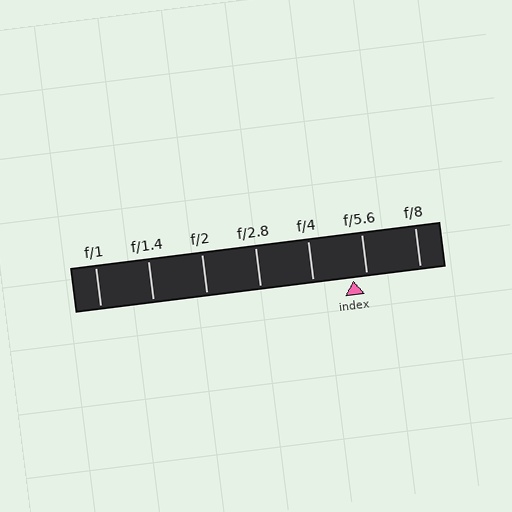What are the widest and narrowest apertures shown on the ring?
The widest aperture shown is f/1 and the narrowest is f/8.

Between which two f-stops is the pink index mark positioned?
The index mark is between f/4 and f/5.6.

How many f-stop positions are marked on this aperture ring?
There are 7 f-stop positions marked.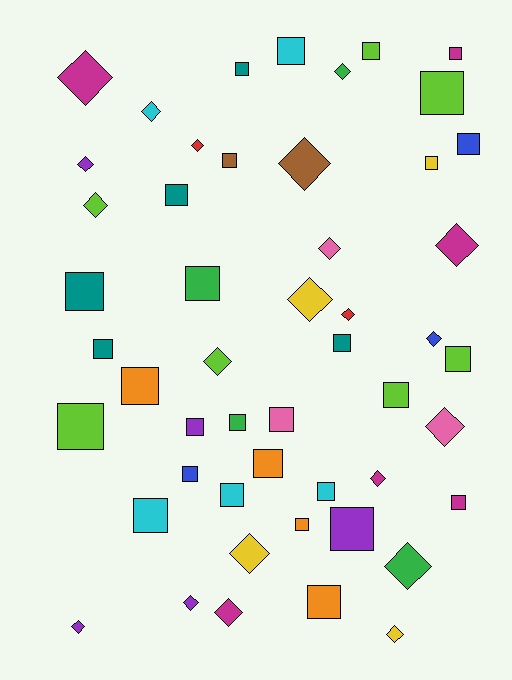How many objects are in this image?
There are 50 objects.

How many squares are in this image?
There are 29 squares.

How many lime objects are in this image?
There are 7 lime objects.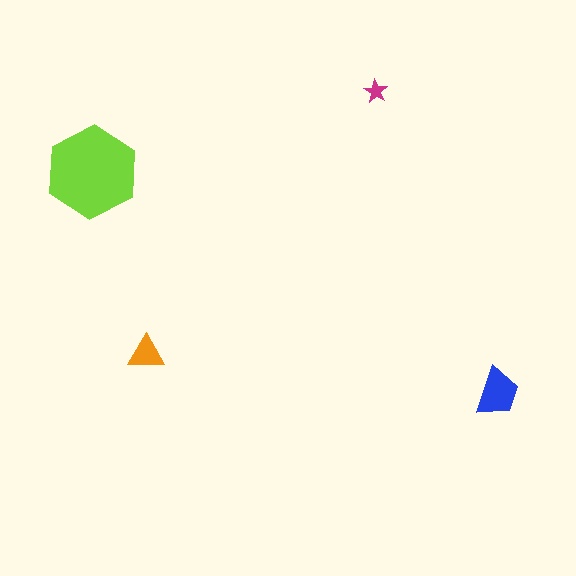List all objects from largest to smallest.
The lime hexagon, the blue trapezoid, the orange triangle, the magenta star.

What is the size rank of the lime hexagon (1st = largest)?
1st.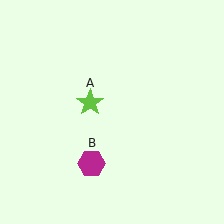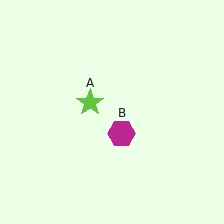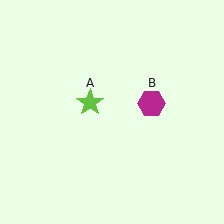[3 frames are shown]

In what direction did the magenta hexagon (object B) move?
The magenta hexagon (object B) moved up and to the right.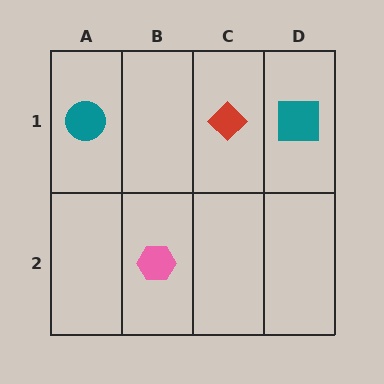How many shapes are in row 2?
1 shape.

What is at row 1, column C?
A red diamond.